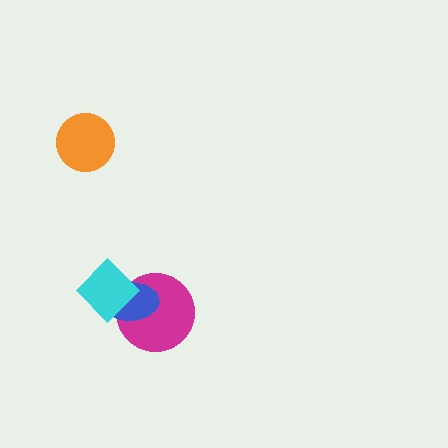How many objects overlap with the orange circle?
0 objects overlap with the orange circle.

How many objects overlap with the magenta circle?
2 objects overlap with the magenta circle.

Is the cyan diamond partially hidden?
No, no other shape covers it.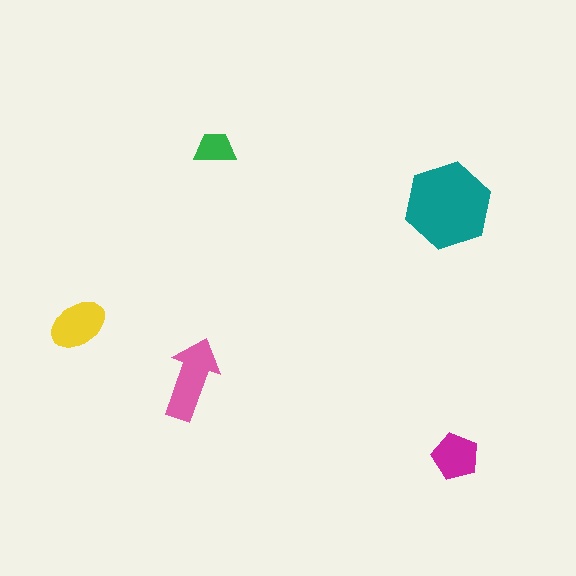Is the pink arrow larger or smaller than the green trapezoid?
Larger.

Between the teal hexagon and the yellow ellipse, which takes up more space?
The teal hexagon.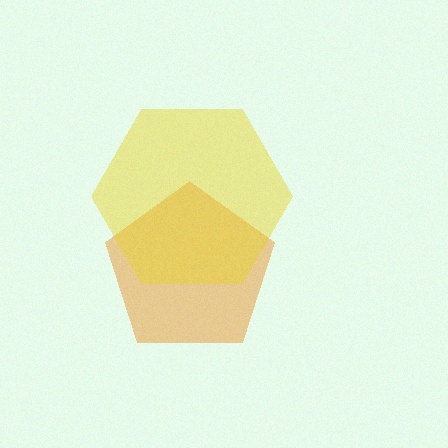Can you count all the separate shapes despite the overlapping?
Yes, there are 2 separate shapes.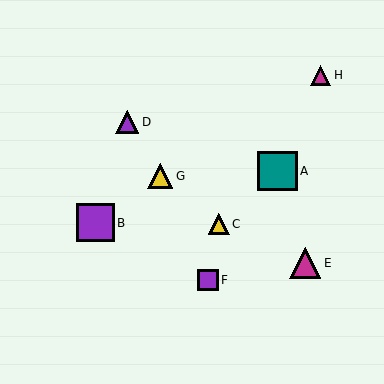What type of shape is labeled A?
Shape A is a teal square.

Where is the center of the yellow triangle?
The center of the yellow triangle is at (219, 224).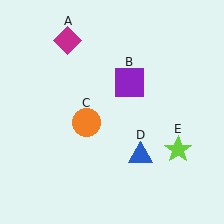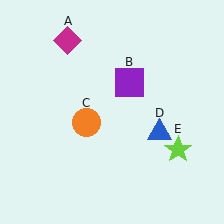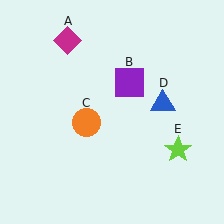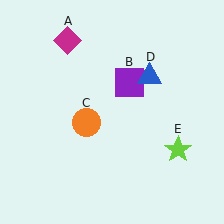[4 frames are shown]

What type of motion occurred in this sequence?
The blue triangle (object D) rotated counterclockwise around the center of the scene.